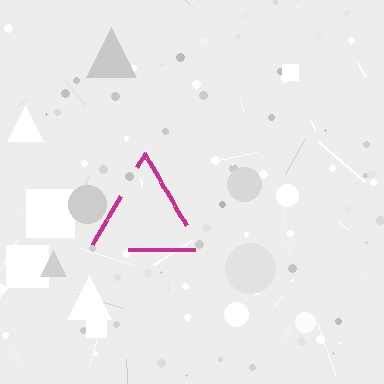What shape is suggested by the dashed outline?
The dashed outline suggests a triangle.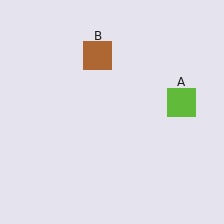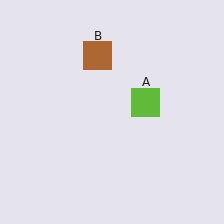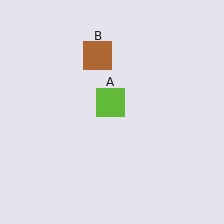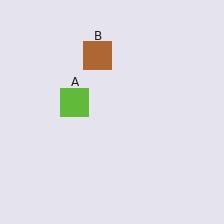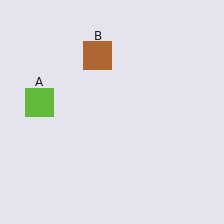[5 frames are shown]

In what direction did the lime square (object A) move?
The lime square (object A) moved left.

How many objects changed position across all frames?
1 object changed position: lime square (object A).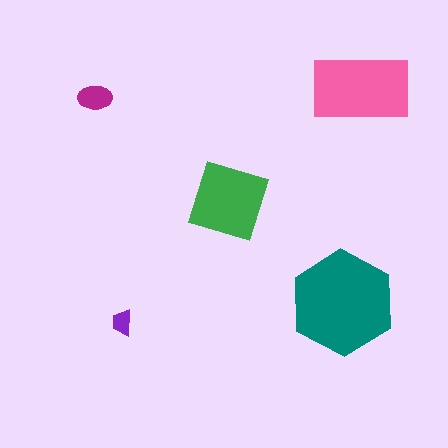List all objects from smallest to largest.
The purple trapezoid, the magenta ellipse, the green diamond, the pink rectangle, the teal hexagon.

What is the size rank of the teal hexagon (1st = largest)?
1st.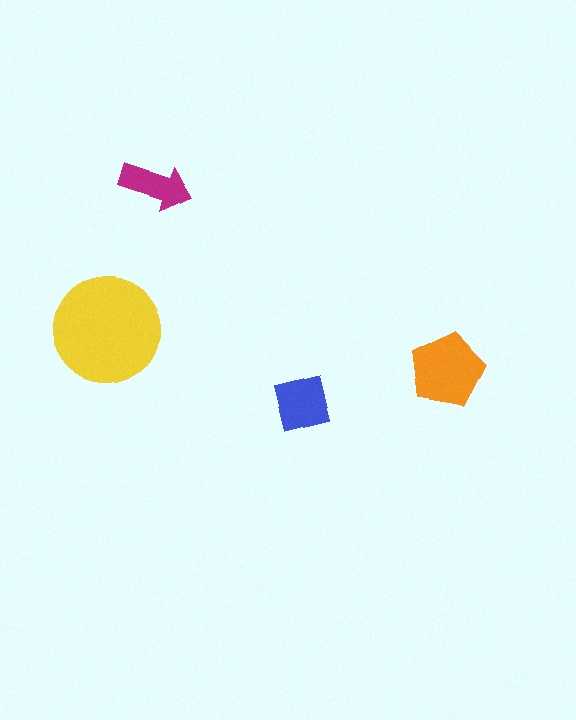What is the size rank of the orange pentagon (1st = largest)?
2nd.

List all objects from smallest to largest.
The magenta arrow, the blue square, the orange pentagon, the yellow circle.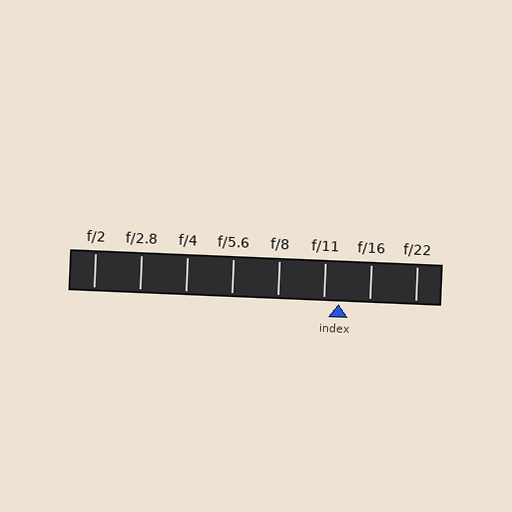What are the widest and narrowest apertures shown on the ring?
The widest aperture shown is f/2 and the narrowest is f/22.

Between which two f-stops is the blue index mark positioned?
The index mark is between f/11 and f/16.